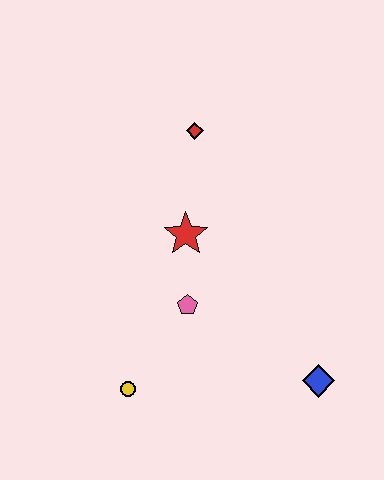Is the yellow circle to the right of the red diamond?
No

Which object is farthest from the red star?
The blue diamond is farthest from the red star.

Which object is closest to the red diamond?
The red star is closest to the red diamond.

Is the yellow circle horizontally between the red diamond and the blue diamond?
No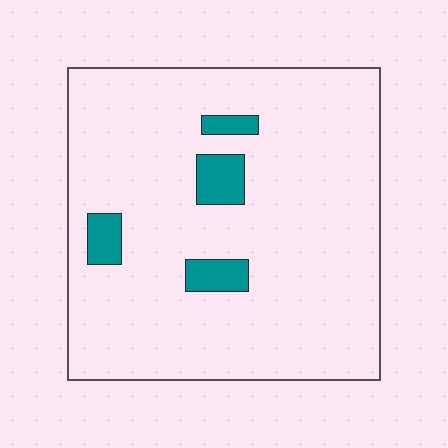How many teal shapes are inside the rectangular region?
4.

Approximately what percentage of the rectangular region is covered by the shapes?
Approximately 10%.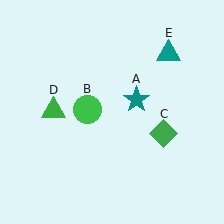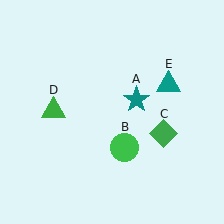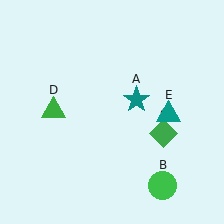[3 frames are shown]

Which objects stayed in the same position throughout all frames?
Teal star (object A) and green diamond (object C) and green triangle (object D) remained stationary.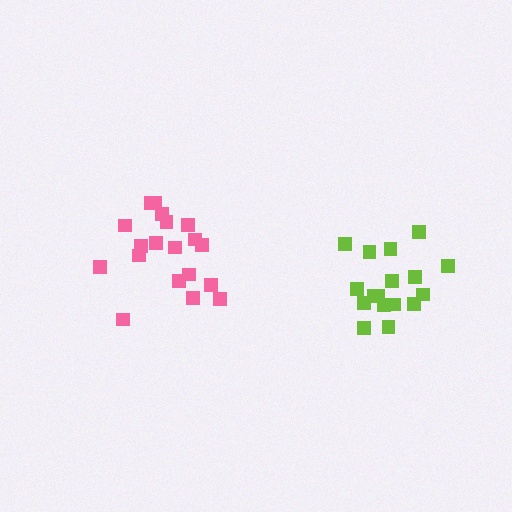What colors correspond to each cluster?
The clusters are colored: pink, lime.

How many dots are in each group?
Group 1: 19 dots, Group 2: 17 dots (36 total).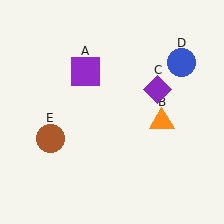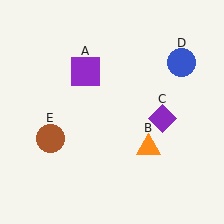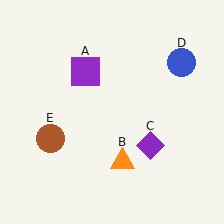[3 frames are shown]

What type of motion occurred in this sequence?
The orange triangle (object B), purple diamond (object C) rotated clockwise around the center of the scene.